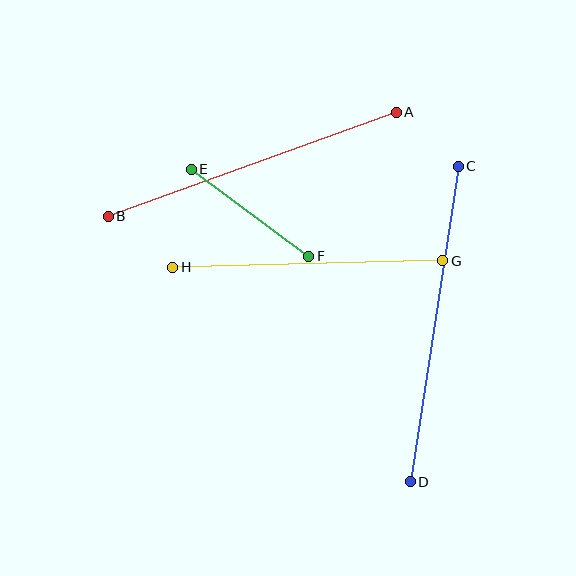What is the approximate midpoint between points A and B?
The midpoint is at approximately (252, 164) pixels.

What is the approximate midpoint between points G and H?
The midpoint is at approximately (308, 264) pixels.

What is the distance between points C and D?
The distance is approximately 319 pixels.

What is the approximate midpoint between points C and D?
The midpoint is at approximately (434, 324) pixels.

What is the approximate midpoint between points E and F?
The midpoint is at approximately (250, 213) pixels.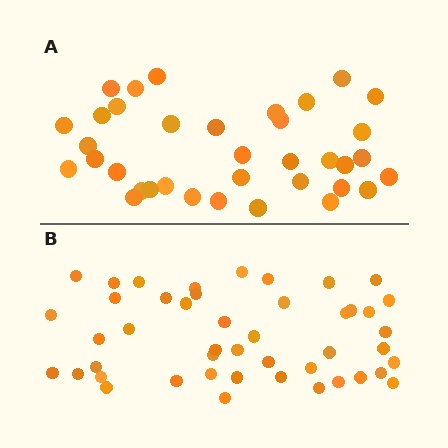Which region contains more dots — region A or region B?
Region B (the bottom region) has more dots.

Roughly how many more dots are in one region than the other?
Region B has roughly 10 or so more dots than region A.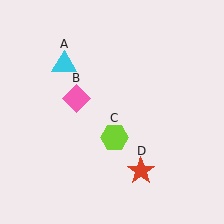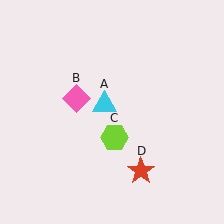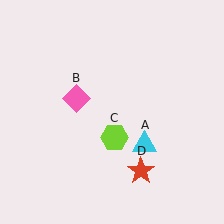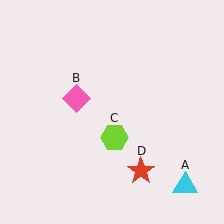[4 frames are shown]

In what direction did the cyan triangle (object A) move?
The cyan triangle (object A) moved down and to the right.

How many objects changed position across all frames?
1 object changed position: cyan triangle (object A).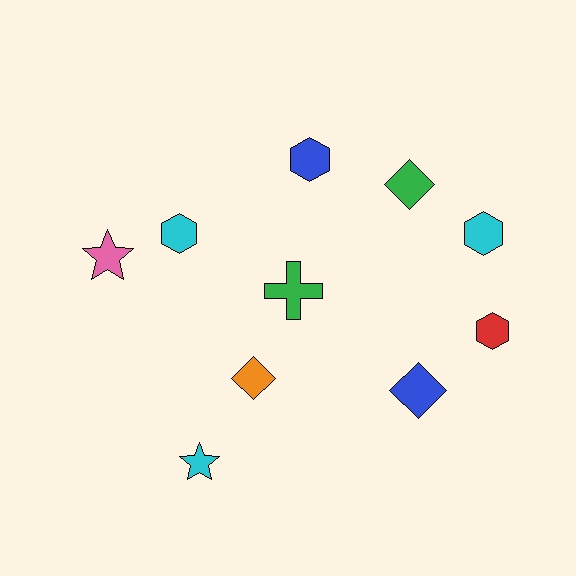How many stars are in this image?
There are 2 stars.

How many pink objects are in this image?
There is 1 pink object.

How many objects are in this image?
There are 10 objects.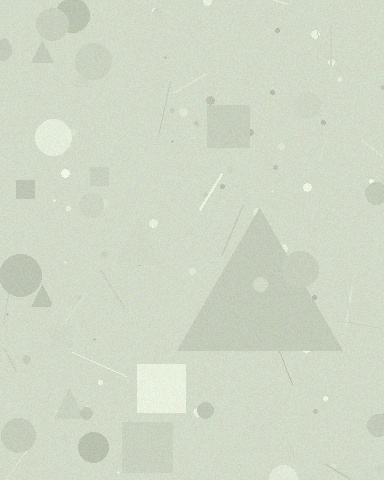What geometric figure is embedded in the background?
A triangle is embedded in the background.